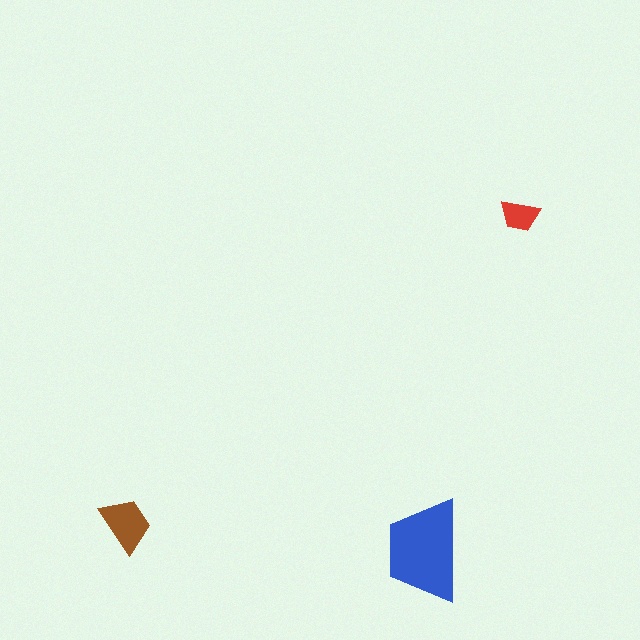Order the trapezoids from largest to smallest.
the blue one, the brown one, the red one.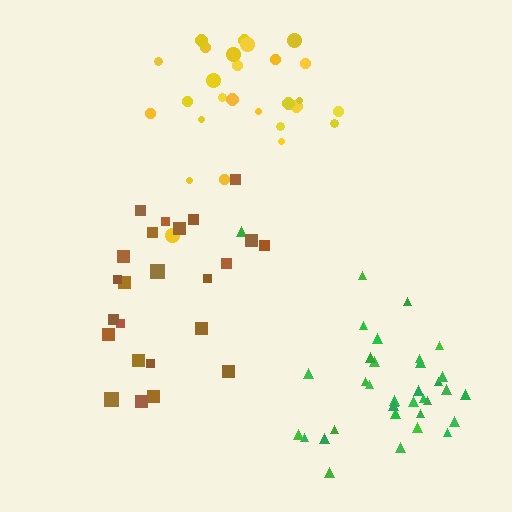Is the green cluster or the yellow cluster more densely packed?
Green.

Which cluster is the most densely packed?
Green.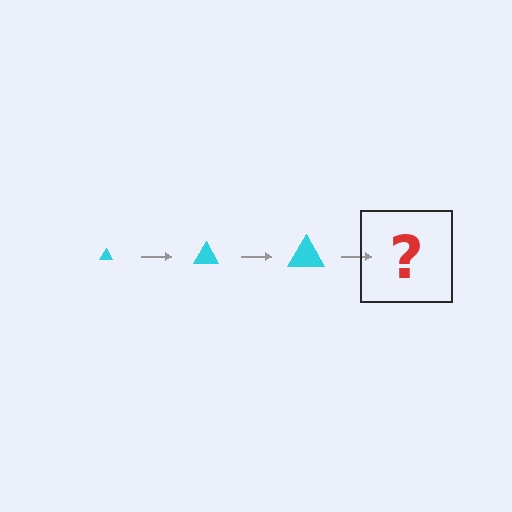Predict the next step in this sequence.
The next step is a cyan triangle, larger than the previous one.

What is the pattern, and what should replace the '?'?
The pattern is that the triangle gets progressively larger each step. The '?' should be a cyan triangle, larger than the previous one.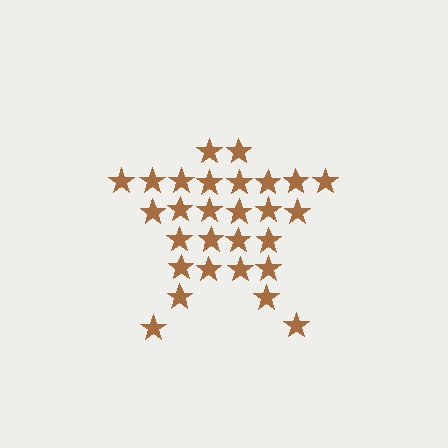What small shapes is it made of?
It is made of small stars.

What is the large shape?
The large shape is a star.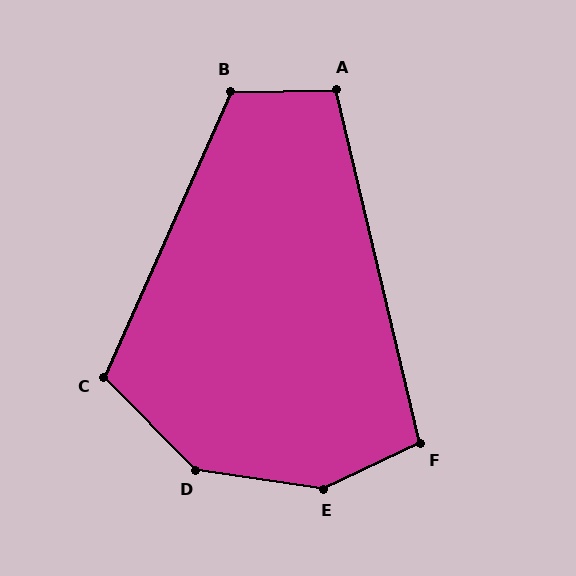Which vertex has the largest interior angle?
E, at approximately 146 degrees.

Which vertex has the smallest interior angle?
F, at approximately 102 degrees.